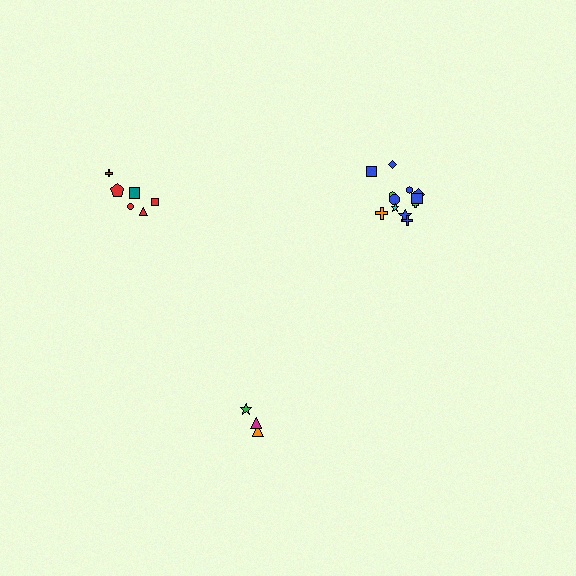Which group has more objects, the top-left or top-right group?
The top-right group.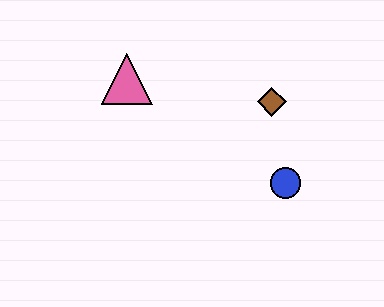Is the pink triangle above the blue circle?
Yes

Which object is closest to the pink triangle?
The brown diamond is closest to the pink triangle.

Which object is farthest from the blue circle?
The pink triangle is farthest from the blue circle.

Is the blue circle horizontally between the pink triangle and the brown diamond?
No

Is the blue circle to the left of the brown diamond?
No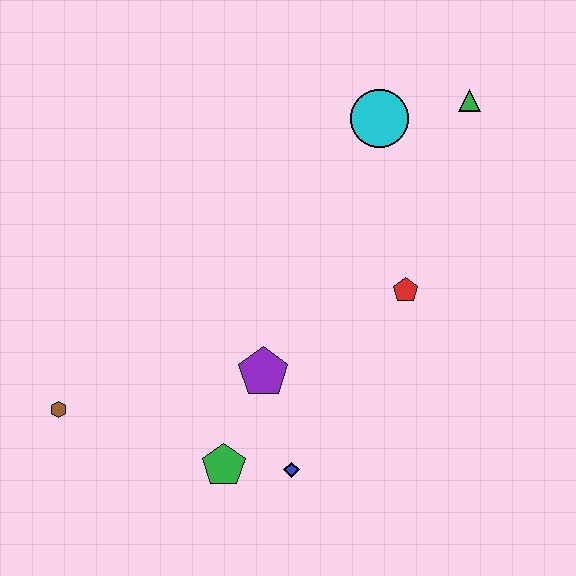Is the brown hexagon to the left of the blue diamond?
Yes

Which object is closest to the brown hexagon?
The green pentagon is closest to the brown hexagon.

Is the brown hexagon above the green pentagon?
Yes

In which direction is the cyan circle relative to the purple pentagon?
The cyan circle is above the purple pentagon.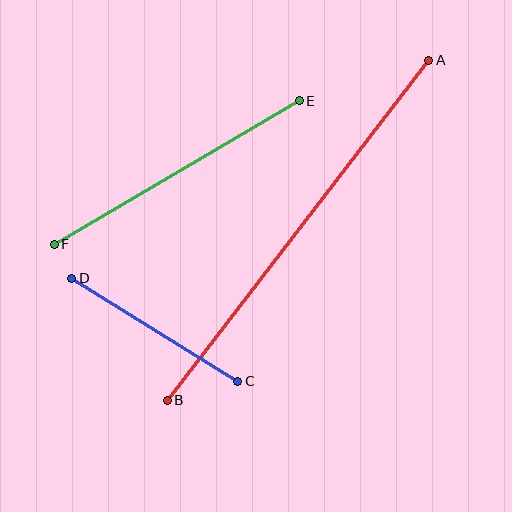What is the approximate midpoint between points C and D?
The midpoint is at approximately (155, 330) pixels.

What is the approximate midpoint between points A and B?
The midpoint is at approximately (298, 230) pixels.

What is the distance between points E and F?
The distance is approximately 284 pixels.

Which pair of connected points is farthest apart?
Points A and B are farthest apart.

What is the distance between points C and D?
The distance is approximately 195 pixels.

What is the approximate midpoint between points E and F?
The midpoint is at approximately (177, 172) pixels.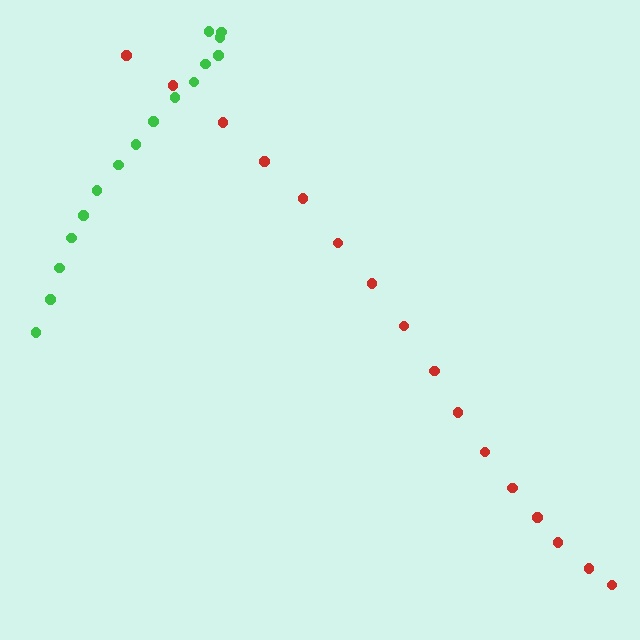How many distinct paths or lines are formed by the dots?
There are 2 distinct paths.